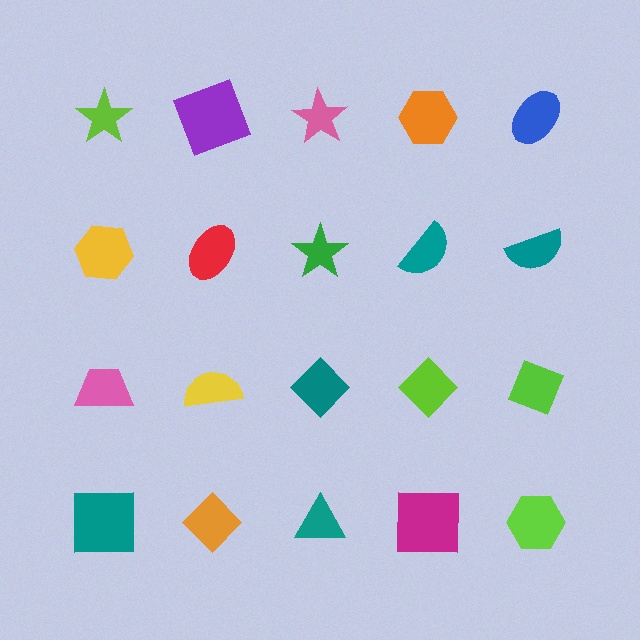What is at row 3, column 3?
A teal diamond.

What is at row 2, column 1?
A yellow hexagon.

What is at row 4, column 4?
A magenta square.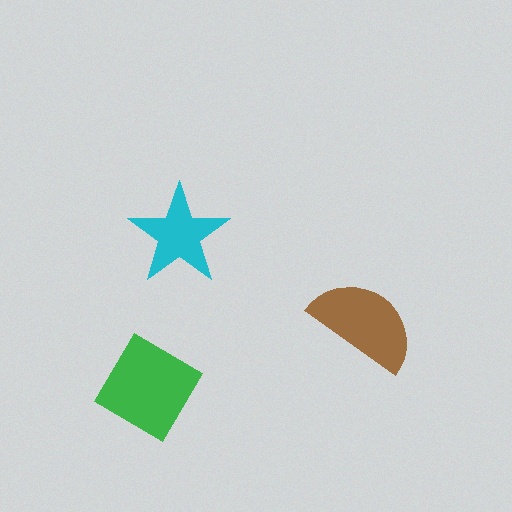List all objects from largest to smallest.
The green diamond, the brown semicircle, the cyan star.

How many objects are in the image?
There are 3 objects in the image.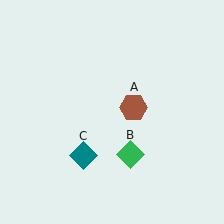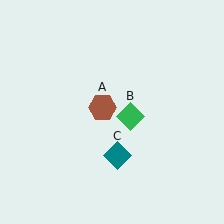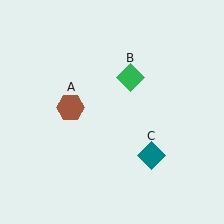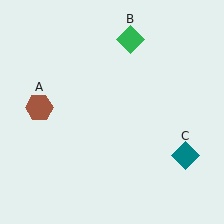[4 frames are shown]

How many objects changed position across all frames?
3 objects changed position: brown hexagon (object A), green diamond (object B), teal diamond (object C).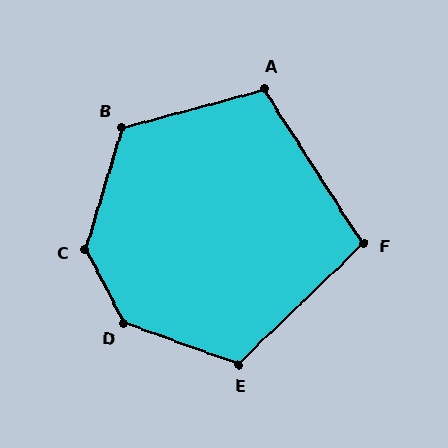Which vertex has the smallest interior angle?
F, at approximately 101 degrees.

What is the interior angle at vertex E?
Approximately 117 degrees (obtuse).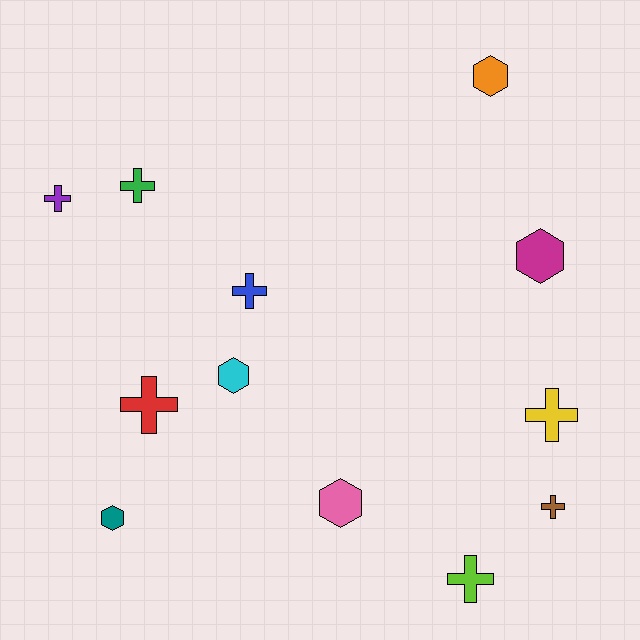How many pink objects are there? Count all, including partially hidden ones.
There is 1 pink object.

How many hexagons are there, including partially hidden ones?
There are 5 hexagons.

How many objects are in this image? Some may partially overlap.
There are 12 objects.